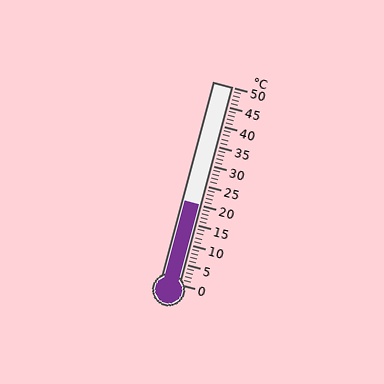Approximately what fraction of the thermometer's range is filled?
The thermometer is filled to approximately 40% of its range.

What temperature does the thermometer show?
The thermometer shows approximately 20°C.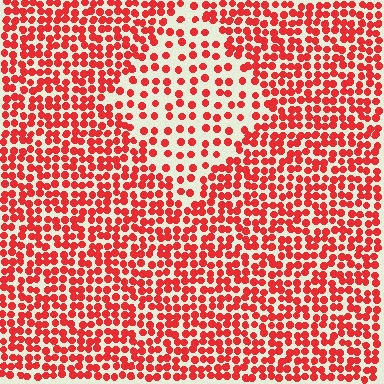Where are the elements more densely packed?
The elements are more densely packed outside the diamond boundary.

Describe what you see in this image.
The image contains small red elements arranged at two different densities. A diamond-shaped region is visible where the elements are less densely packed than the surrounding area.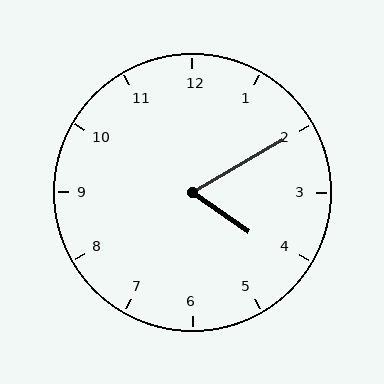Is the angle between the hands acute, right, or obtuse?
It is acute.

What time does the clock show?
4:10.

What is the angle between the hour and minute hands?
Approximately 65 degrees.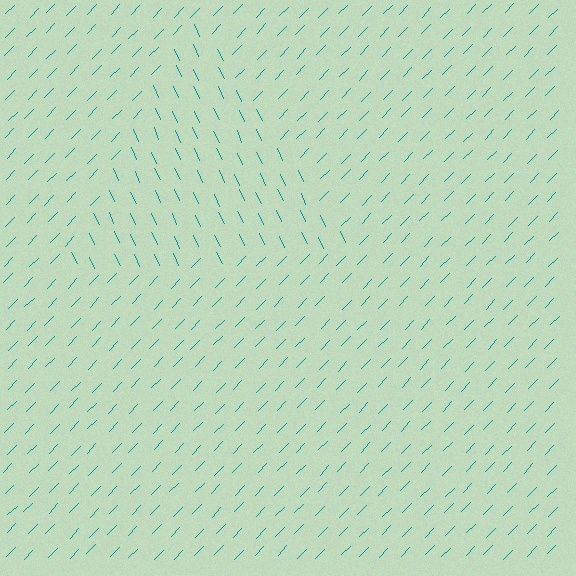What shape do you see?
I see a triangle.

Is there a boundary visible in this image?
Yes, there is a texture boundary formed by a change in line orientation.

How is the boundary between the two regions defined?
The boundary is defined purely by a change in line orientation (approximately 69 degrees difference). All lines are the same color and thickness.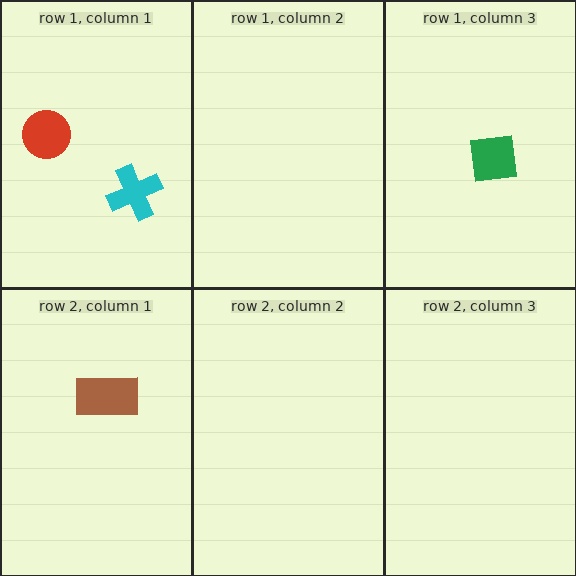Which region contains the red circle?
The row 1, column 1 region.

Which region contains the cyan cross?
The row 1, column 1 region.